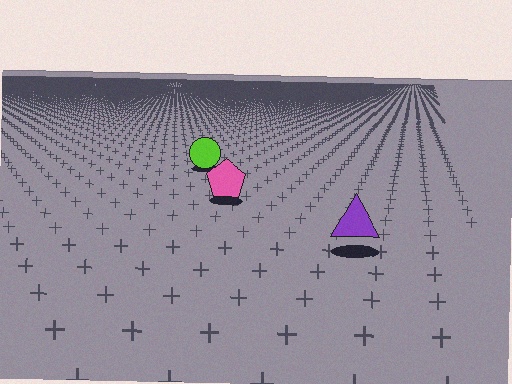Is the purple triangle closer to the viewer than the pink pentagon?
Yes. The purple triangle is closer — you can tell from the texture gradient: the ground texture is coarser near it.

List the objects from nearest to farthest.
From nearest to farthest: the purple triangle, the pink pentagon, the lime circle.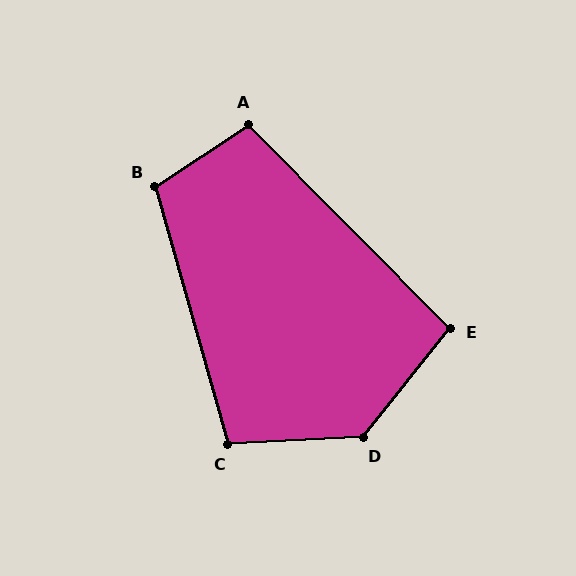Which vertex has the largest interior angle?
D, at approximately 131 degrees.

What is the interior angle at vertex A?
Approximately 102 degrees (obtuse).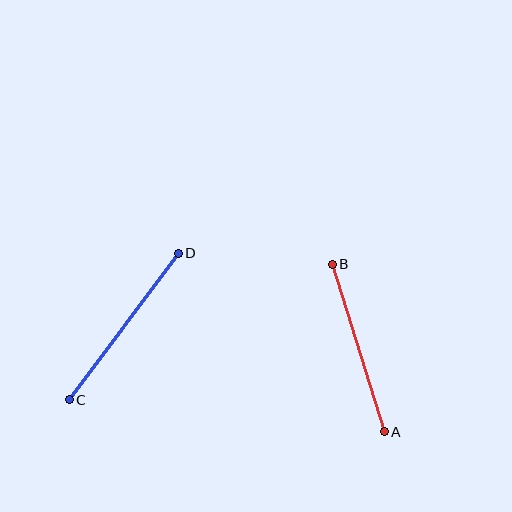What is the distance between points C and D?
The distance is approximately 182 pixels.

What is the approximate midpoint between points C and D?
The midpoint is at approximately (124, 326) pixels.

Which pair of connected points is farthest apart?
Points C and D are farthest apart.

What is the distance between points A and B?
The distance is approximately 176 pixels.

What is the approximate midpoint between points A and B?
The midpoint is at approximately (358, 348) pixels.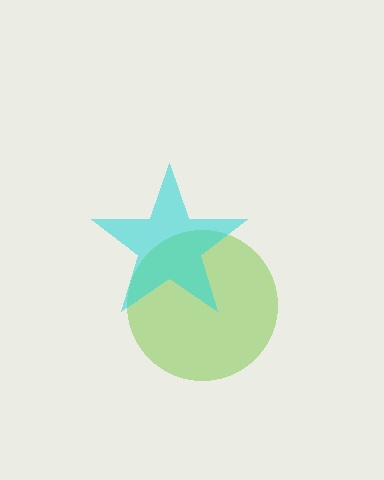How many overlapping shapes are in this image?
There are 2 overlapping shapes in the image.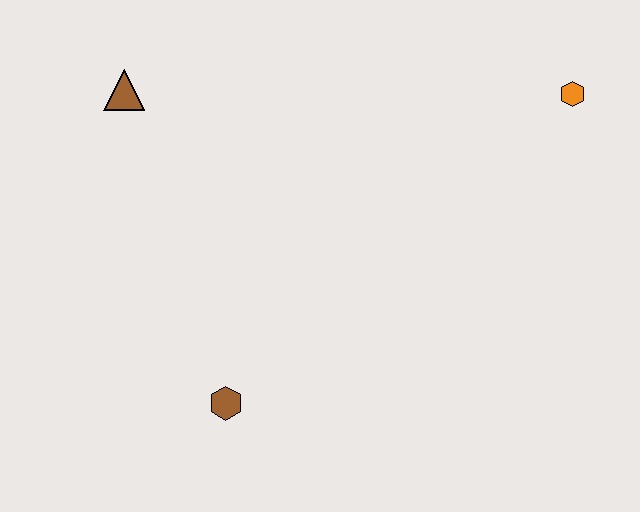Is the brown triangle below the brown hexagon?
No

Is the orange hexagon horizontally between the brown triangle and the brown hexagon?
No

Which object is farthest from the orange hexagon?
The brown hexagon is farthest from the orange hexagon.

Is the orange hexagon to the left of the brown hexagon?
No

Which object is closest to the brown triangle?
The brown hexagon is closest to the brown triangle.